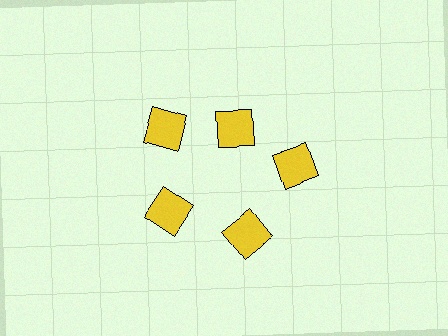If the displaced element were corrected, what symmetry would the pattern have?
It would have 5-fold rotational symmetry — the pattern would map onto itself every 72 degrees.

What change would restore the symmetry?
The symmetry would be restored by moving it outward, back onto the ring so that all 5 squares sit at equal angles and equal distance from the center.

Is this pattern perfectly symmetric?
No. The 5 yellow squares are arranged in a ring, but one element near the 1 o'clock position is pulled inward toward the center, breaking the 5-fold rotational symmetry.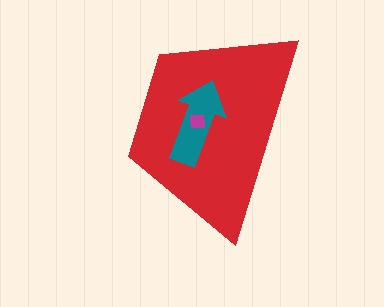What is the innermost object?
The magenta square.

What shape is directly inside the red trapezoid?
The teal arrow.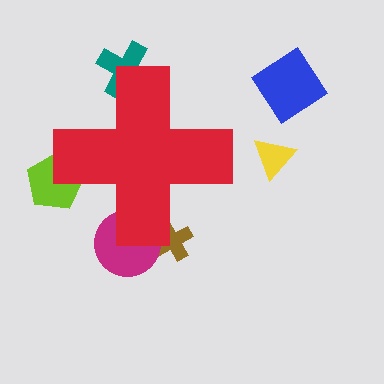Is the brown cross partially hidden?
Yes, the brown cross is partially hidden behind the red cross.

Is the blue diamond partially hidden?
No, the blue diamond is fully visible.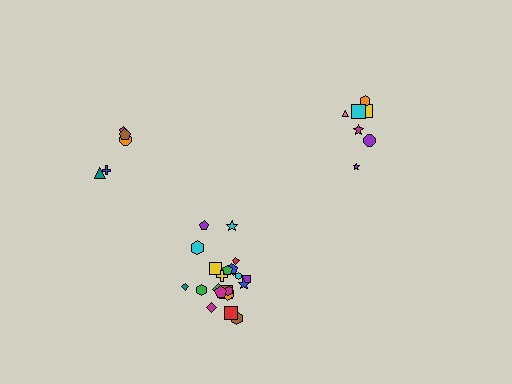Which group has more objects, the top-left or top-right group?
The top-right group.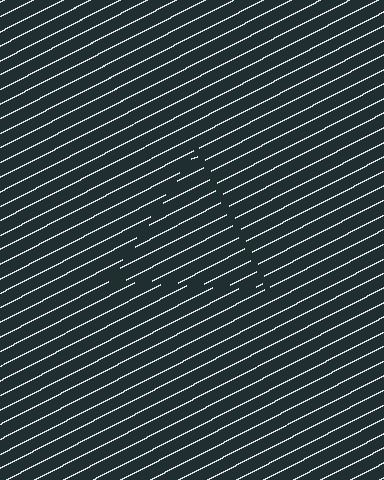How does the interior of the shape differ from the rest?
The interior of the shape contains the same grating, shifted by half a period — the contour is defined by the phase discontinuity where line-ends from the inner and outer gratings abut.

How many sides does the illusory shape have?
3 sides — the line-ends trace a triangle.